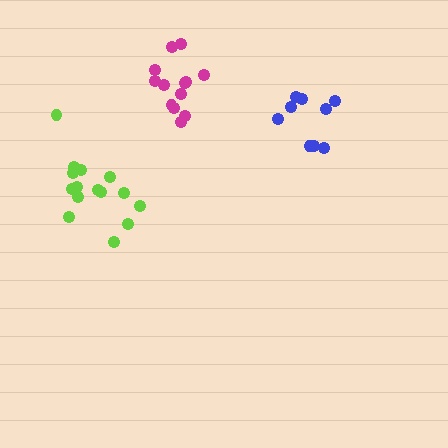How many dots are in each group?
Group 1: 13 dots, Group 2: 15 dots, Group 3: 9 dots (37 total).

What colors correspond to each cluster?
The clusters are colored: magenta, lime, blue.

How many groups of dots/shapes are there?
There are 3 groups.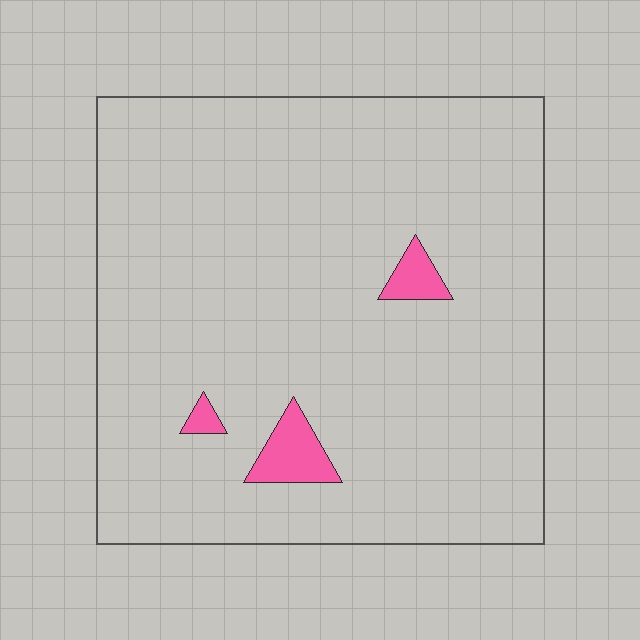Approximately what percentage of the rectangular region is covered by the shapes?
Approximately 5%.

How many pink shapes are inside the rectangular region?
3.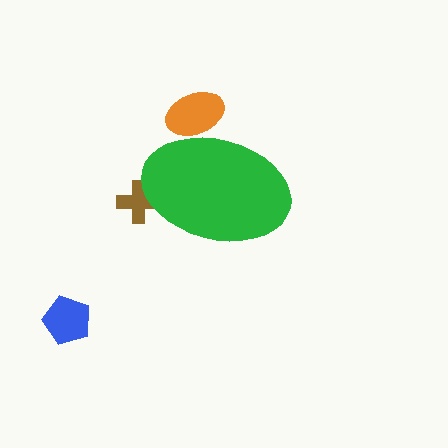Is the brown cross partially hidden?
Yes, the brown cross is partially hidden behind the green ellipse.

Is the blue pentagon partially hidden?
No, the blue pentagon is fully visible.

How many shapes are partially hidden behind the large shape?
2 shapes are partially hidden.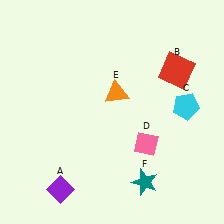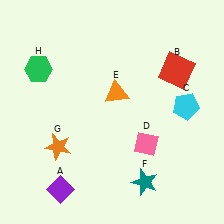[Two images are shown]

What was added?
An orange star (G), a green hexagon (H) were added in Image 2.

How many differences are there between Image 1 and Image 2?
There are 2 differences between the two images.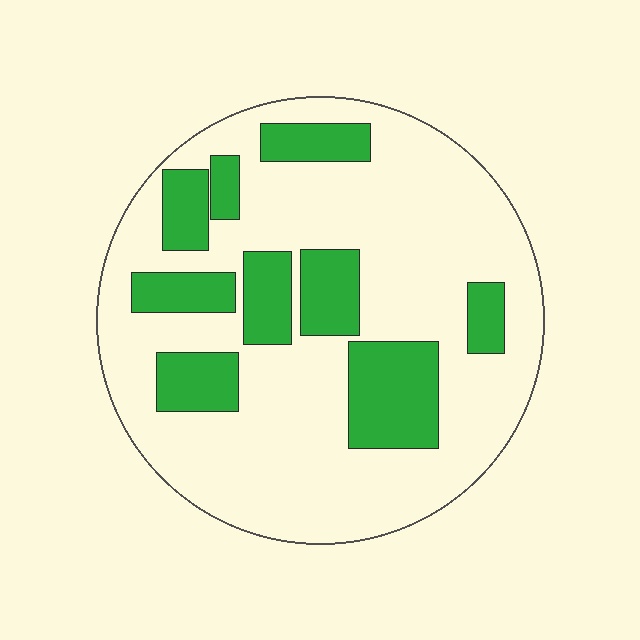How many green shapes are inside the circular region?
9.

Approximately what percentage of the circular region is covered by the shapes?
Approximately 25%.